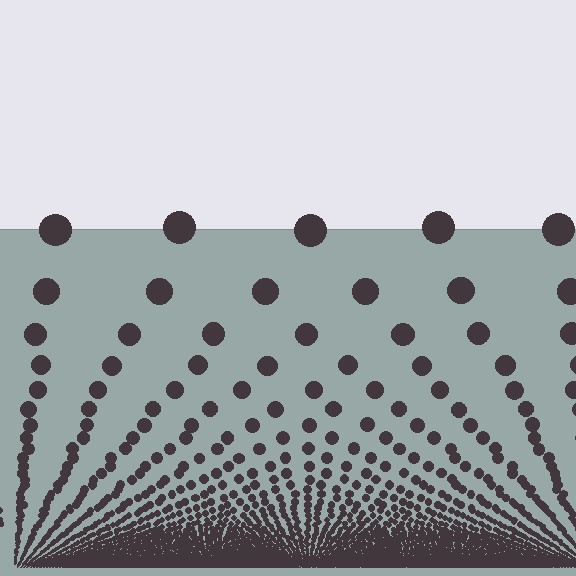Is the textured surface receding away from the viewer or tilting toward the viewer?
The surface appears to tilt toward the viewer. Texture elements get larger and sparser toward the top.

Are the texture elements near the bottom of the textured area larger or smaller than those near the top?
Smaller. The gradient is inverted — elements near the bottom are smaller and denser.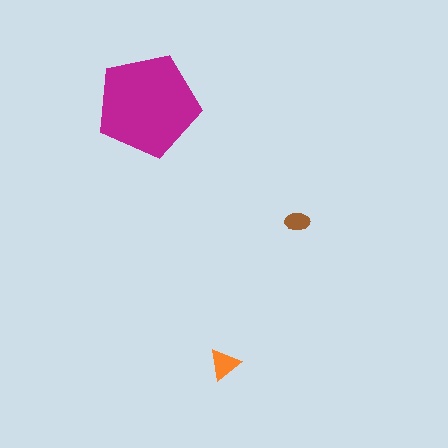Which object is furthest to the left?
The magenta pentagon is leftmost.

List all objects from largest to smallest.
The magenta pentagon, the orange triangle, the brown ellipse.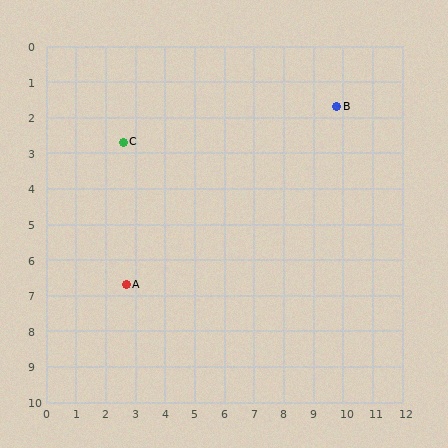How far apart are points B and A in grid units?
Points B and A are about 8.7 grid units apart.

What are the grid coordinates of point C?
Point C is at approximately (2.6, 2.7).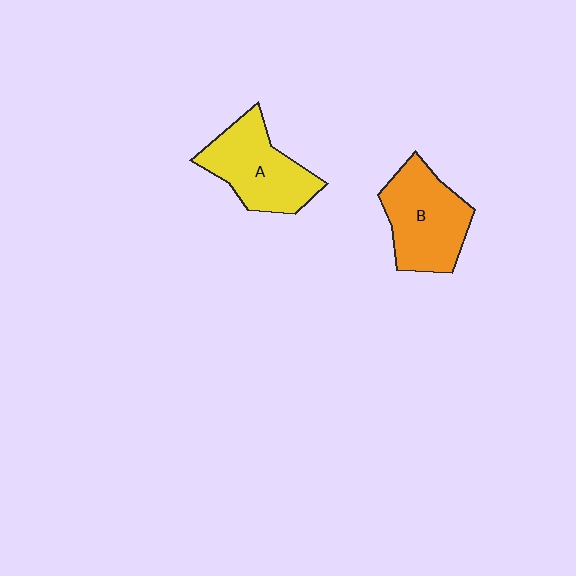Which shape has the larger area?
Shape B (orange).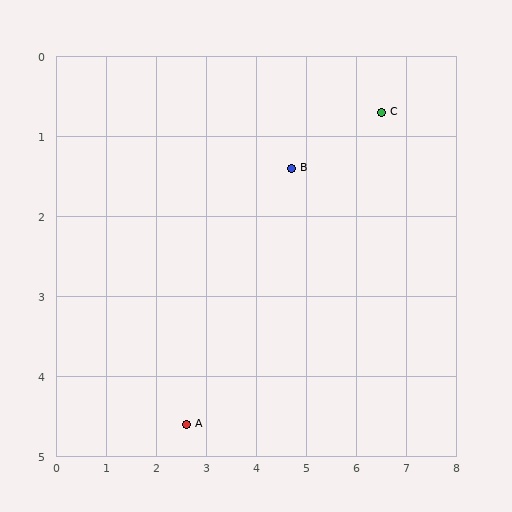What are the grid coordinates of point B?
Point B is at approximately (4.7, 1.4).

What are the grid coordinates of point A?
Point A is at approximately (2.6, 4.6).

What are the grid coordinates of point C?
Point C is at approximately (6.5, 0.7).